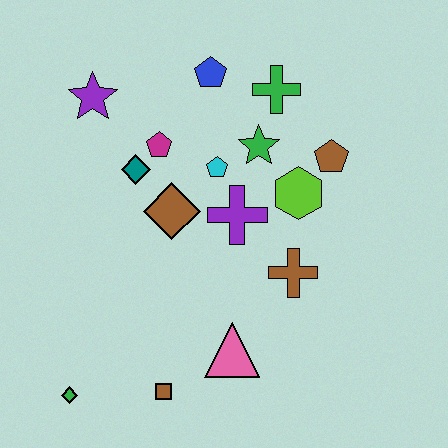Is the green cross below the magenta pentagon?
No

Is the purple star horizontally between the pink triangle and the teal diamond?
No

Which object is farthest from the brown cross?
The purple star is farthest from the brown cross.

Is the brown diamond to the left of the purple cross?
Yes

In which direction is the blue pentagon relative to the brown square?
The blue pentagon is above the brown square.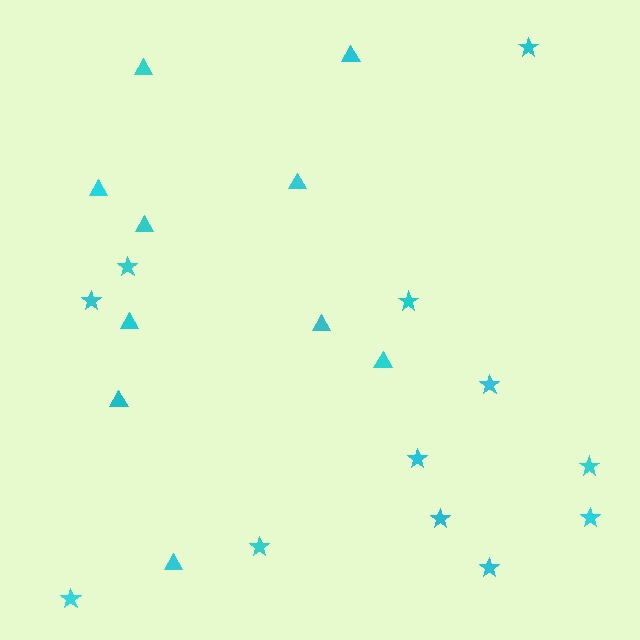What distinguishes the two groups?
There are 2 groups: one group of triangles (10) and one group of stars (12).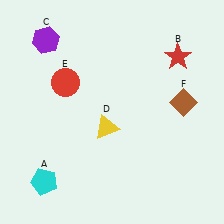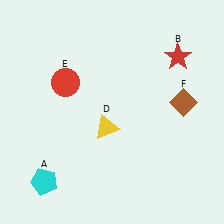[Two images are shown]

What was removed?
The purple hexagon (C) was removed in Image 2.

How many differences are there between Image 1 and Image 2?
There is 1 difference between the two images.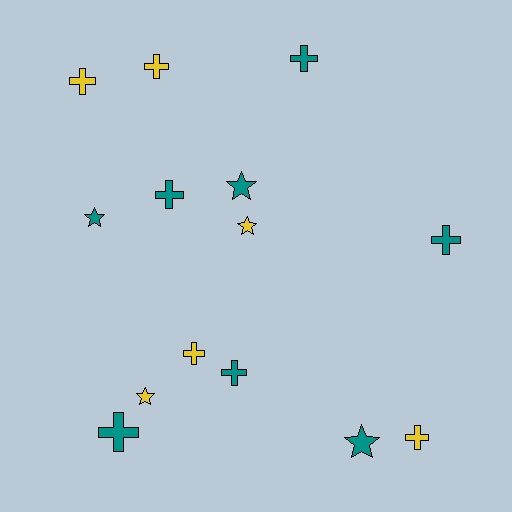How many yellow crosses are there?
There are 4 yellow crosses.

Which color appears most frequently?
Teal, with 8 objects.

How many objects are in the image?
There are 14 objects.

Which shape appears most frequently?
Cross, with 9 objects.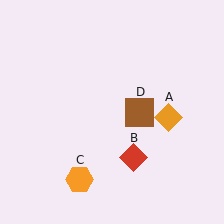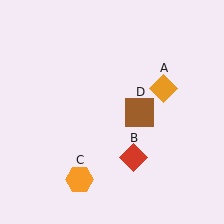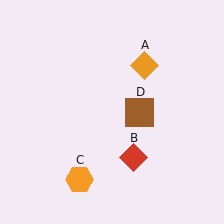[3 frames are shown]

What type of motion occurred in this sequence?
The orange diamond (object A) rotated counterclockwise around the center of the scene.